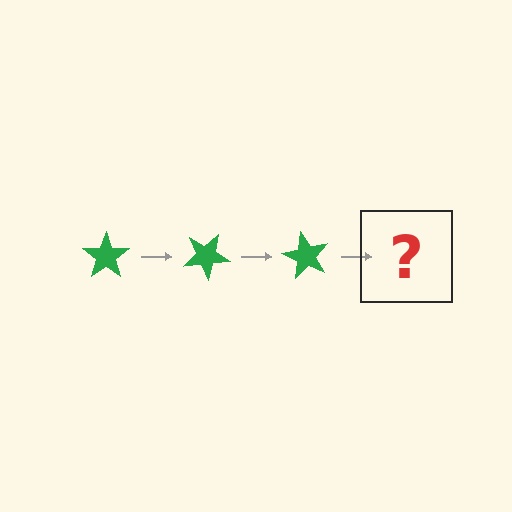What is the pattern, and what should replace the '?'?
The pattern is that the star rotates 30 degrees each step. The '?' should be a green star rotated 90 degrees.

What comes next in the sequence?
The next element should be a green star rotated 90 degrees.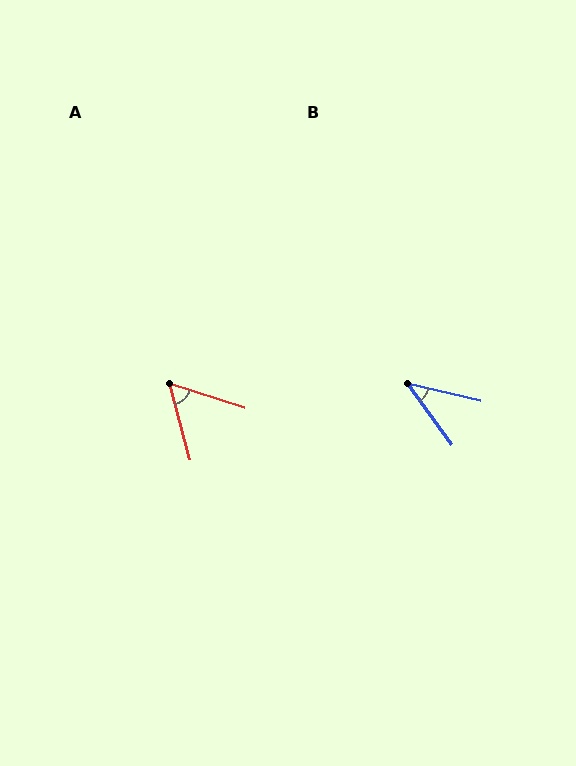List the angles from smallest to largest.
B (41°), A (57°).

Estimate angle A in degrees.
Approximately 57 degrees.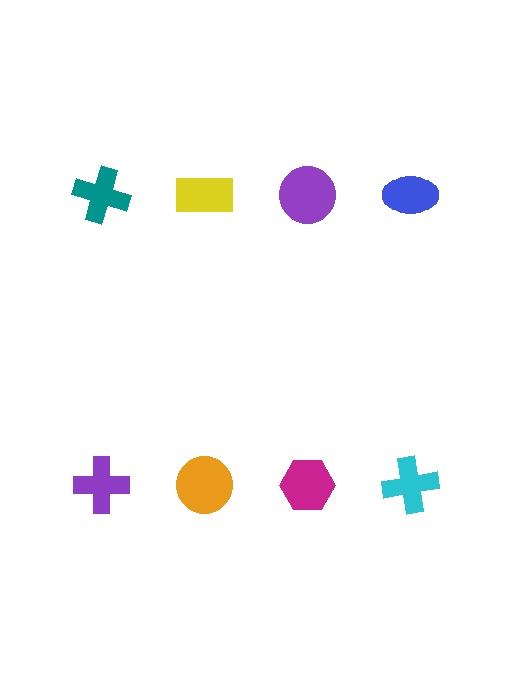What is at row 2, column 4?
A cyan cross.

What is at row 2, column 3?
A magenta hexagon.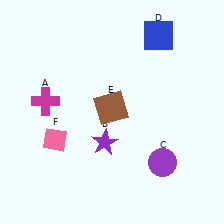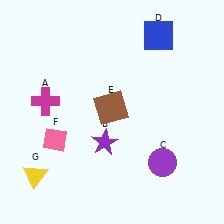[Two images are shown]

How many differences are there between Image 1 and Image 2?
There is 1 difference between the two images.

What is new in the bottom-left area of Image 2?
A yellow triangle (G) was added in the bottom-left area of Image 2.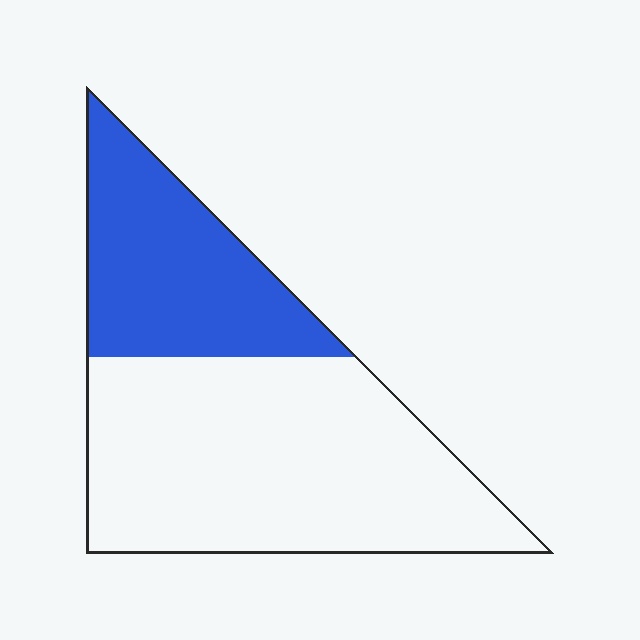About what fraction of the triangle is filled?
About one third (1/3).